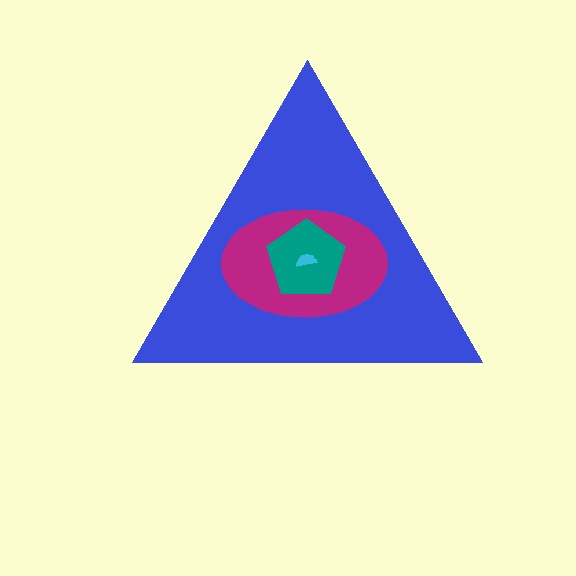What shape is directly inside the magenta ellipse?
The teal pentagon.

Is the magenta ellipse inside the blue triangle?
Yes.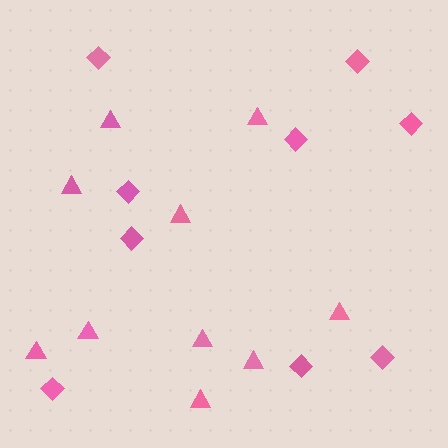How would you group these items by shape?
There are 2 groups: one group of diamonds (9) and one group of triangles (10).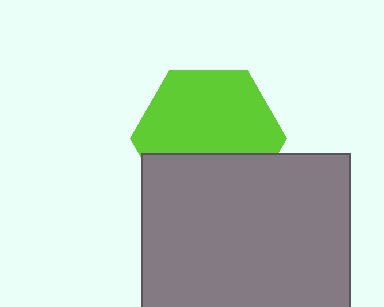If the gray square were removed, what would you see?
You would see the complete lime hexagon.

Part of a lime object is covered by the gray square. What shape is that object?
It is a hexagon.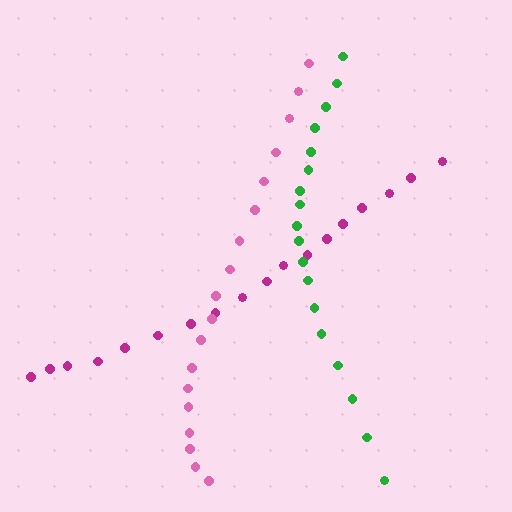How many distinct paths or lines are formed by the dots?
There are 3 distinct paths.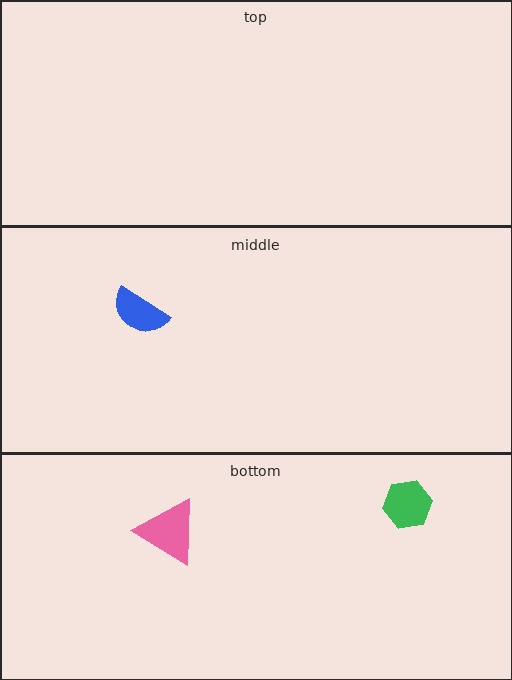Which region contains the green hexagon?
The bottom region.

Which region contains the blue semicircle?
The middle region.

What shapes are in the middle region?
The blue semicircle.